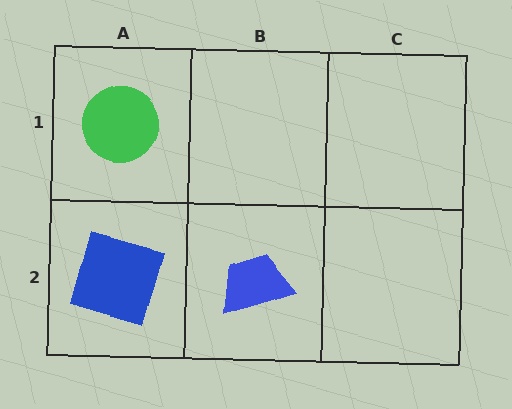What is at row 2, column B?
A blue trapezoid.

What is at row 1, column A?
A green circle.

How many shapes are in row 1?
1 shape.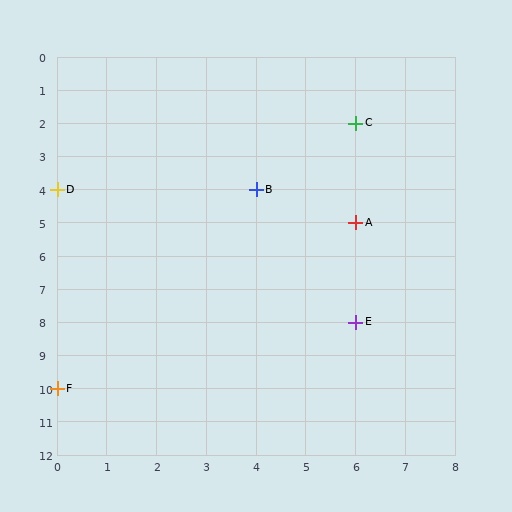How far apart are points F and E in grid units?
Points F and E are 6 columns and 2 rows apart (about 6.3 grid units diagonally).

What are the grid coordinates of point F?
Point F is at grid coordinates (0, 10).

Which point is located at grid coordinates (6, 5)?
Point A is at (6, 5).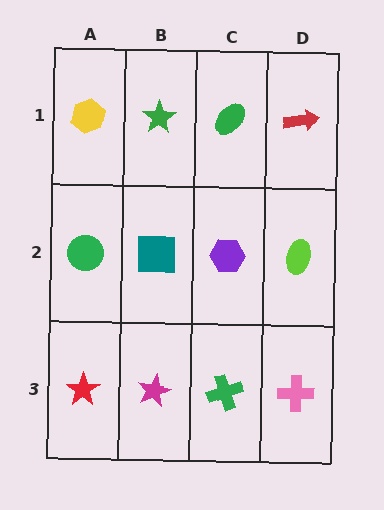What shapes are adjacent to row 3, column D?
A lime ellipse (row 2, column D), a green cross (row 3, column C).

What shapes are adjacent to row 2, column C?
A green ellipse (row 1, column C), a green cross (row 3, column C), a teal square (row 2, column B), a lime ellipse (row 2, column D).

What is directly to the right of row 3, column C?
A pink cross.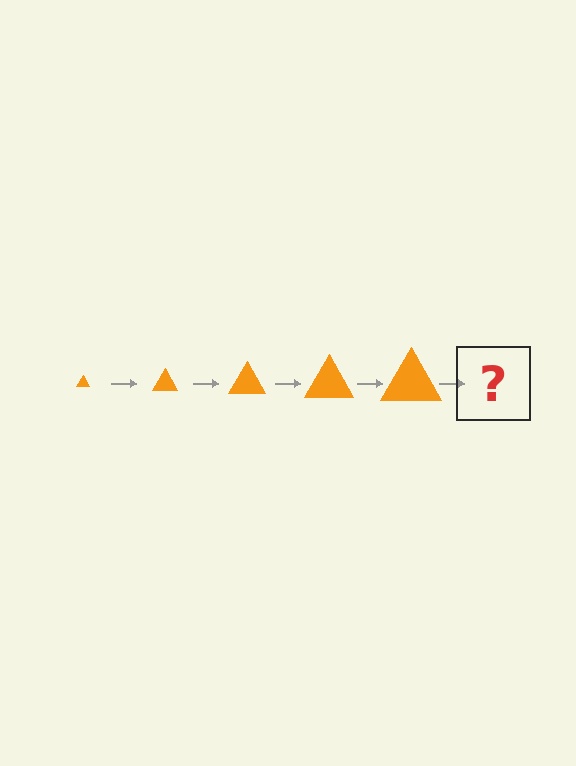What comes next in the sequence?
The next element should be an orange triangle, larger than the previous one.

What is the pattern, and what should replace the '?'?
The pattern is that the triangle gets progressively larger each step. The '?' should be an orange triangle, larger than the previous one.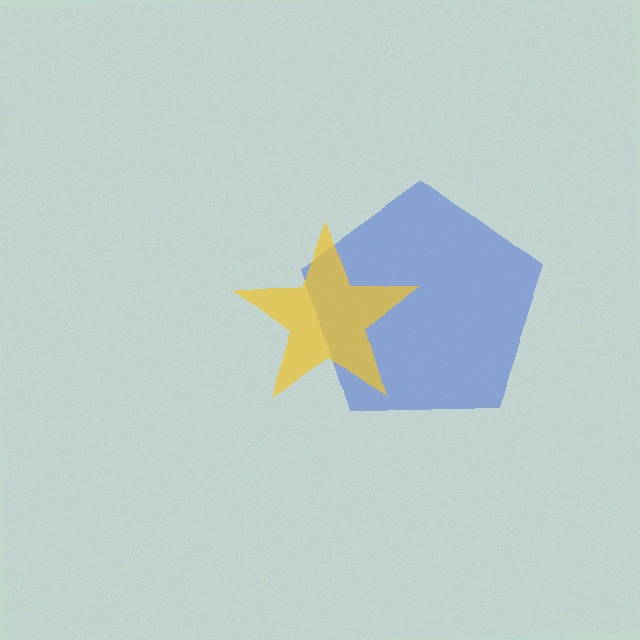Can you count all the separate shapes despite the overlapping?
Yes, there are 2 separate shapes.